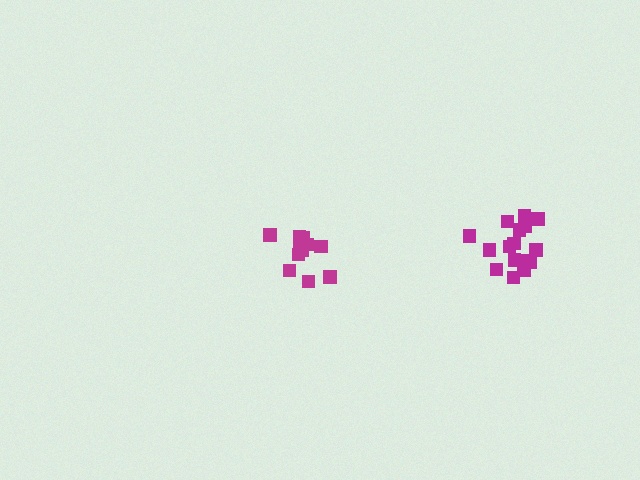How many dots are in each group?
Group 1: 12 dots, Group 2: 17 dots (29 total).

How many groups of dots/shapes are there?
There are 2 groups.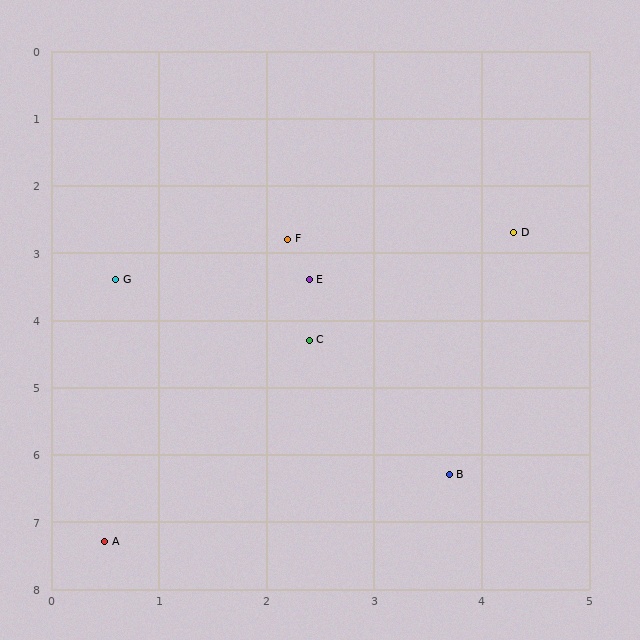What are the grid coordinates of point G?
Point G is at approximately (0.6, 3.4).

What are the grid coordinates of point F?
Point F is at approximately (2.2, 2.8).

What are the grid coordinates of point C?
Point C is at approximately (2.4, 4.3).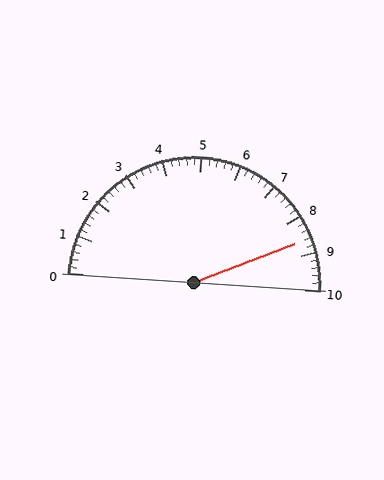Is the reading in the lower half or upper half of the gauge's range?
The reading is in the upper half of the range (0 to 10).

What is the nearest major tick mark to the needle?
The nearest major tick mark is 9.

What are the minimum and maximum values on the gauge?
The gauge ranges from 0 to 10.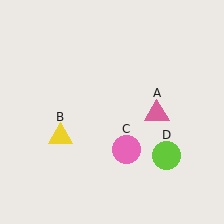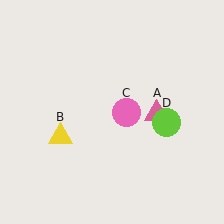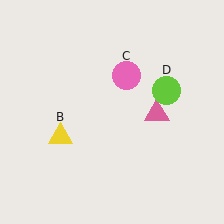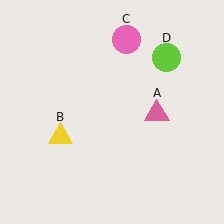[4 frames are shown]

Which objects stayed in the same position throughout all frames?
Pink triangle (object A) and yellow triangle (object B) remained stationary.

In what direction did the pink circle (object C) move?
The pink circle (object C) moved up.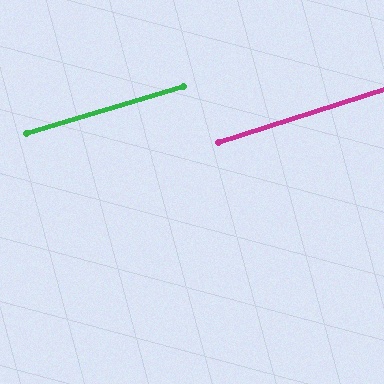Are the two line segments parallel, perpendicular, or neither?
Parallel — their directions differ by only 1.1°.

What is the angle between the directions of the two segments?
Approximately 1 degree.